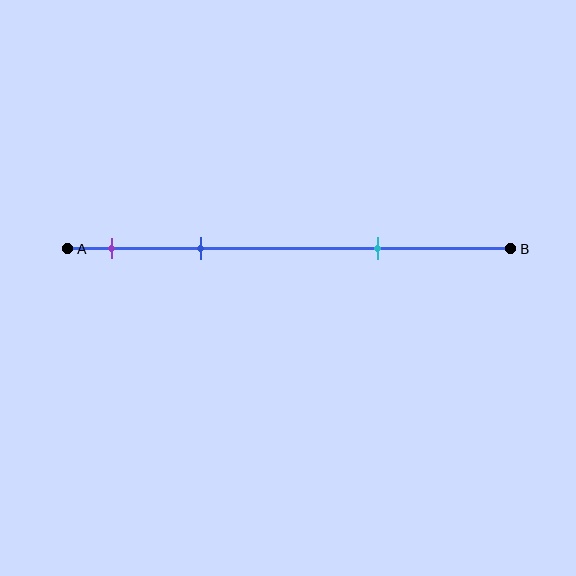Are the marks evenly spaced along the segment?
No, the marks are not evenly spaced.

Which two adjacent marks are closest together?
The purple and blue marks are the closest adjacent pair.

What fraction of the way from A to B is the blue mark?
The blue mark is approximately 30% (0.3) of the way from A to B.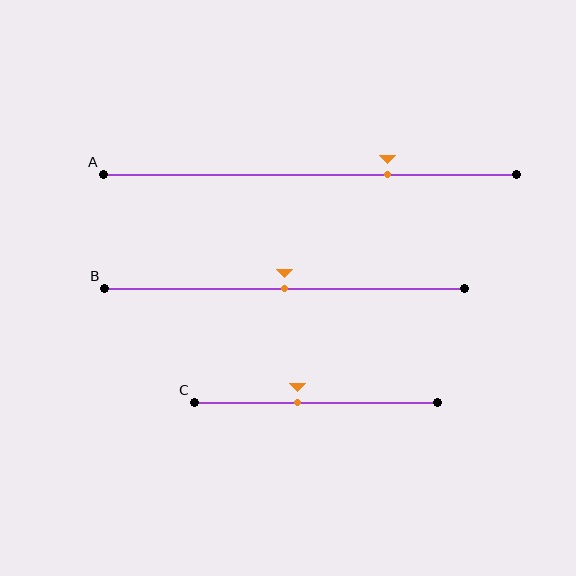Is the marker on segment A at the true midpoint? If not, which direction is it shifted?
No, the marker on segment A is shifted to the right by about 19% of the segment length.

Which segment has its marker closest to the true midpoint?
Segment B has its marker closest to the true midpoint.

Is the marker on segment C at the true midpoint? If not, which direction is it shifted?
No, the marker on segment C is shifted to the left by about 8% of the segment length.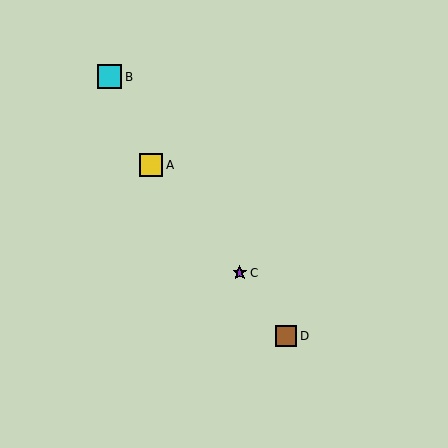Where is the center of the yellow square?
The center of the yellow square is at (151, 165).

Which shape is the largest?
The cyan square (labeled B) is the largest.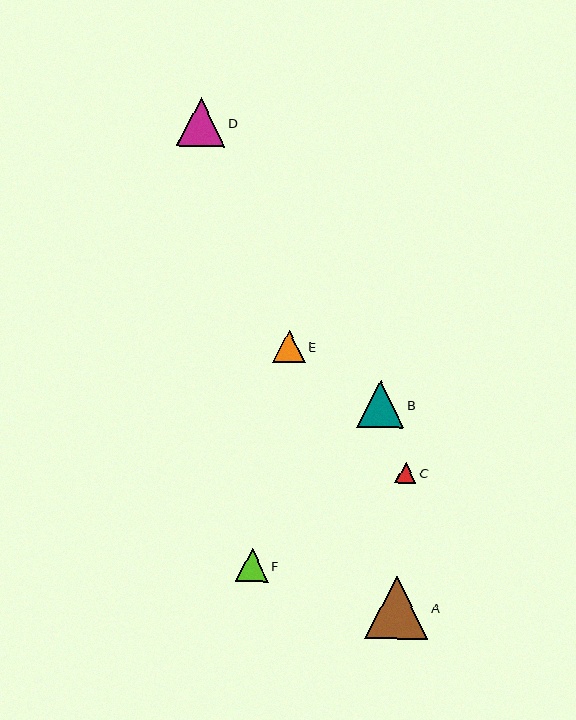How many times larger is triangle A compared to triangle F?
Triangle A is approximately 1.9 times the size of triangle F.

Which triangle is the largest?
Triangle A is the largest with a size of approximately 63 pixels.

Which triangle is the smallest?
Triangle C is the smallest with a size of approximately 21 pixels.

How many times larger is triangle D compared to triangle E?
Triangle D is approximately 1.5 times the size of triangle E.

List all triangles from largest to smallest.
From largest to smallest: A, D, B, F, E, C.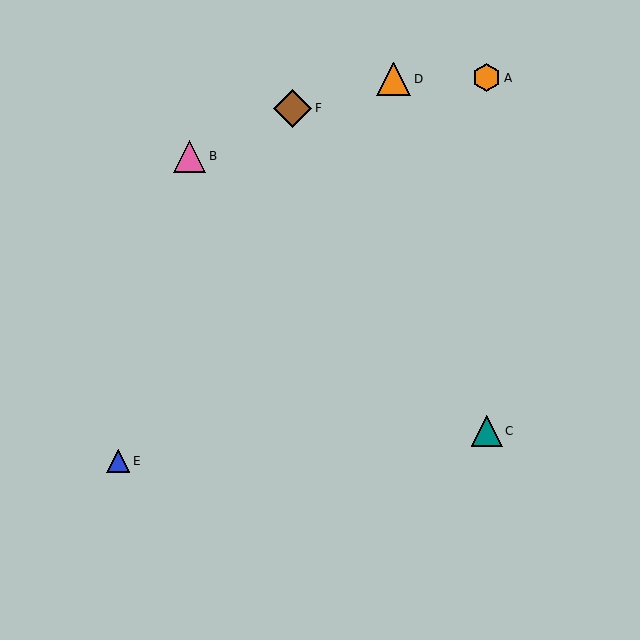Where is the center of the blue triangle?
The center of the blue triangle is at (118, 461).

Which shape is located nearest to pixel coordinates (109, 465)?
The blue triangle (labeled E) at (118, 461) is nearest to that location.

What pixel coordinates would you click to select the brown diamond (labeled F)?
Click at (293, 108) to select the brown diamond F.